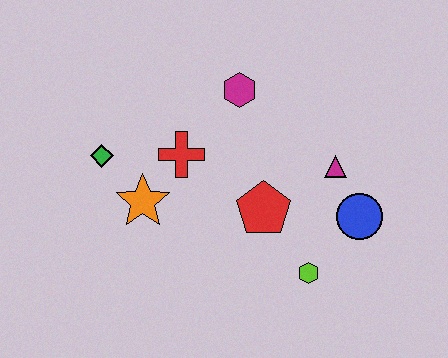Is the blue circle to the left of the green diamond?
No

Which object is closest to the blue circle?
The magenta triangle is closest to the blue circle.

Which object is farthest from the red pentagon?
The green diamond is farthest from the red pentagon.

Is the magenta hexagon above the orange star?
Yes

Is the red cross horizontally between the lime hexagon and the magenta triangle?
No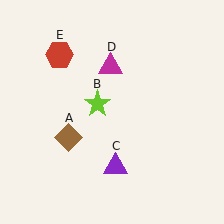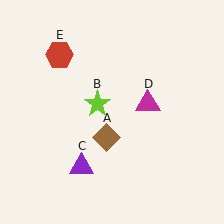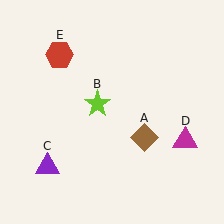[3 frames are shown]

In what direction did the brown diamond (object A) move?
The brown diamond (object A) moved right.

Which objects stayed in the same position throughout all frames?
Lime star (object B) and red hexagon (object E) remained stationary.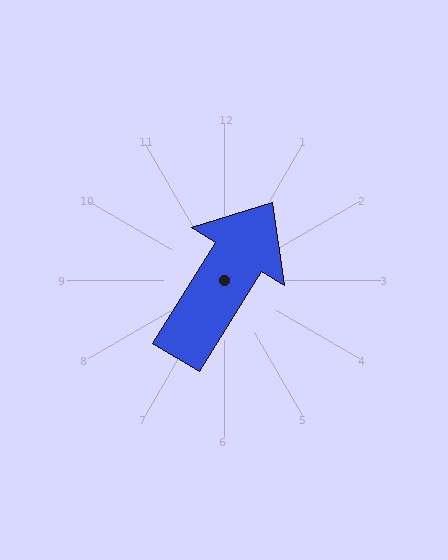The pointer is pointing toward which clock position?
Roughly 1 o'clock.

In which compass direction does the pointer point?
Northeast.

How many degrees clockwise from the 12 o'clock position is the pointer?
Approximately 32 degrees.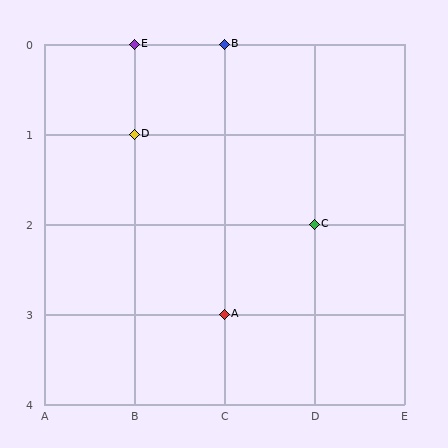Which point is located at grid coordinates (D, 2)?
Point C is at (D, 2).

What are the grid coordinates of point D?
Point D is at grid coordinates (B, 1).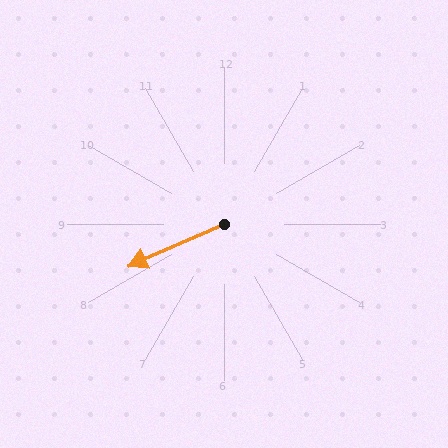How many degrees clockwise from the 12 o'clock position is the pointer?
Approximately 246 degrees.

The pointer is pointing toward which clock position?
Roughly 8 o'clock.